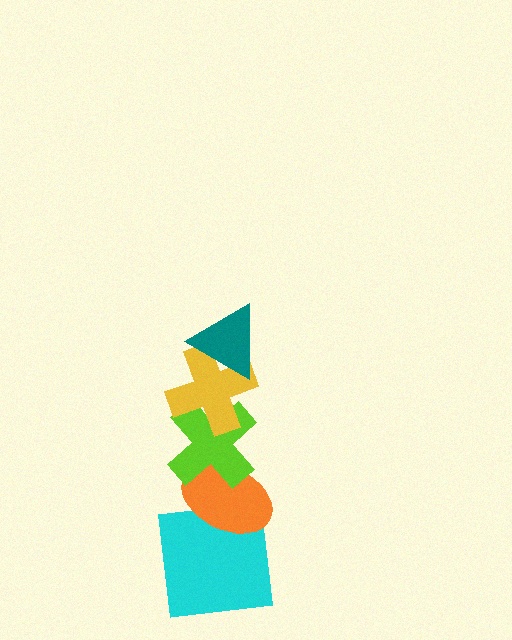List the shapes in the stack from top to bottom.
From top to bottom: the teal triangle, the yellow cross, the lime cross, the orange ellipse, the cyan square.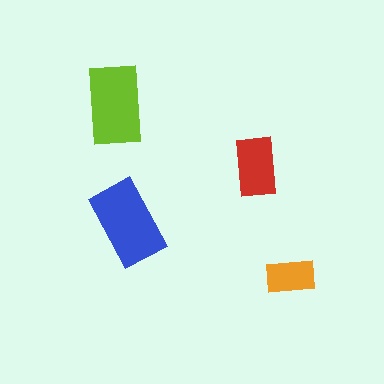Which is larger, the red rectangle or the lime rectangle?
The lime one.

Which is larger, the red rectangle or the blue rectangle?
The blue one.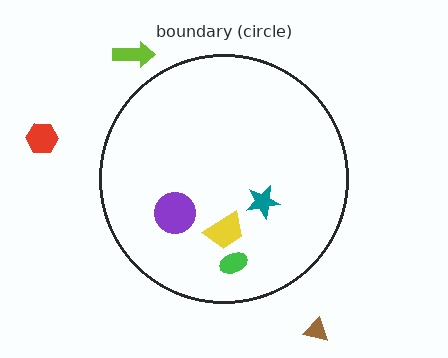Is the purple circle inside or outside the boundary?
Inside.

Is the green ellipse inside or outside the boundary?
Inside.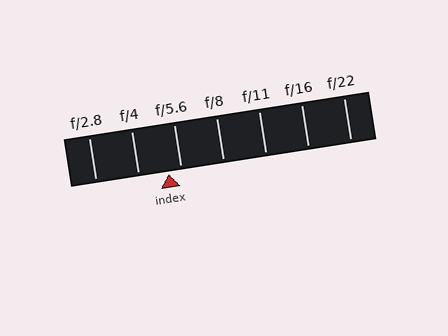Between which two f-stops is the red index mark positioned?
The index mark is between f/4 and f/5.6.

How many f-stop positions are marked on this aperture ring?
There are 7 f-stop positions marked.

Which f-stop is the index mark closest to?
The index mark is closest to f/5.6.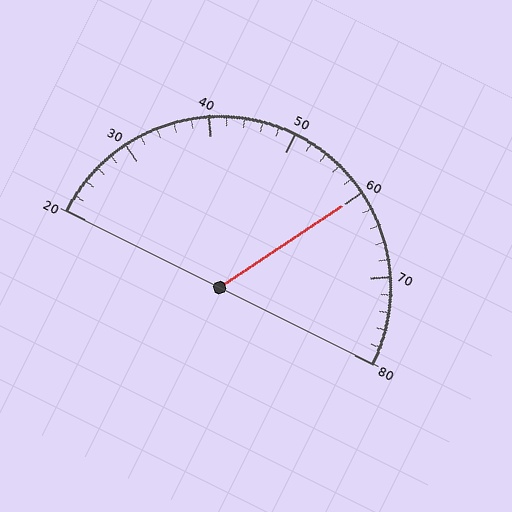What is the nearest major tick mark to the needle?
The nearest major tick mark is 60.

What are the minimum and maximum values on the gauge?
The gauge ranges from 20 to 80.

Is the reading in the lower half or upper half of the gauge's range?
The reading is in the upper half of the range (20 to 80).